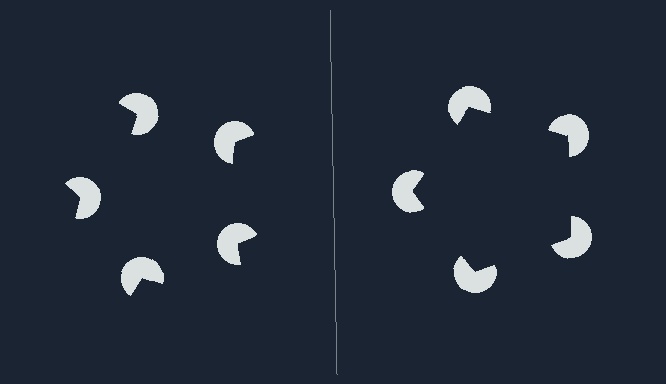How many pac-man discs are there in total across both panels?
10 — 5 on each side.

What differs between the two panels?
The pac-man discs are positioned identically on both sides; only the wedge orientations differ. On the right they align to a pentagon; on the left they are misaligned.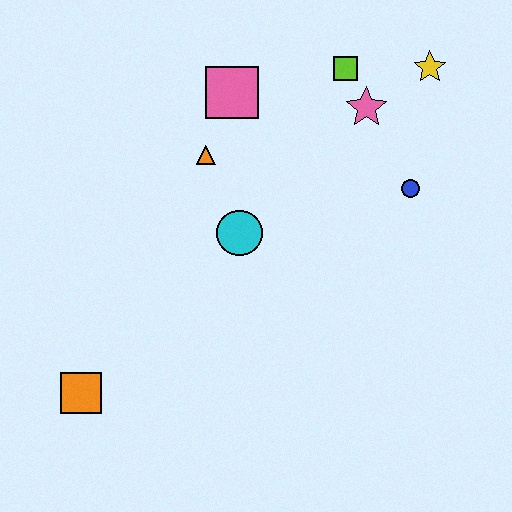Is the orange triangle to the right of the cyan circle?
No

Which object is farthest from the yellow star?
The orange square is farthest from the yellow star.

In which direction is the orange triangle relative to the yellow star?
The orange triangle is to the left of the yellow star.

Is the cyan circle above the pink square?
No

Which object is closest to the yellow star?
The pink star is closest to the yellow star.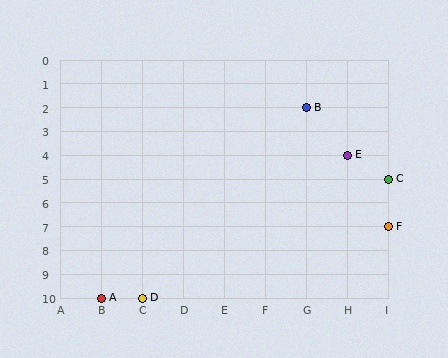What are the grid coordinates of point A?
Point A is at grid coordinates (B, 10).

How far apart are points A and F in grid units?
Points A and F are 7 columns and 3 rows apart (about 7.6 grid units diagonally).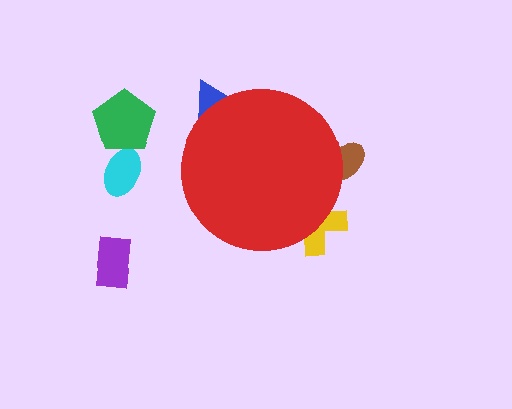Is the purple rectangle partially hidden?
No, the purple rectangle is fully visible.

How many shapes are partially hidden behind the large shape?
3 shapes are partially hidden.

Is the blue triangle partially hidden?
Yes, the blue triangle is partially hidden behind the red circle.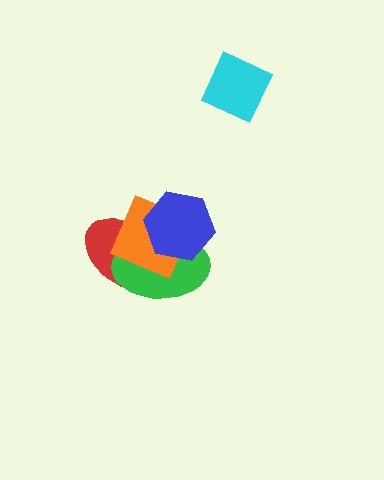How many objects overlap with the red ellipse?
3 objects overlap with the red ellipse.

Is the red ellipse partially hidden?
Yes, it is partially covered by another shape.